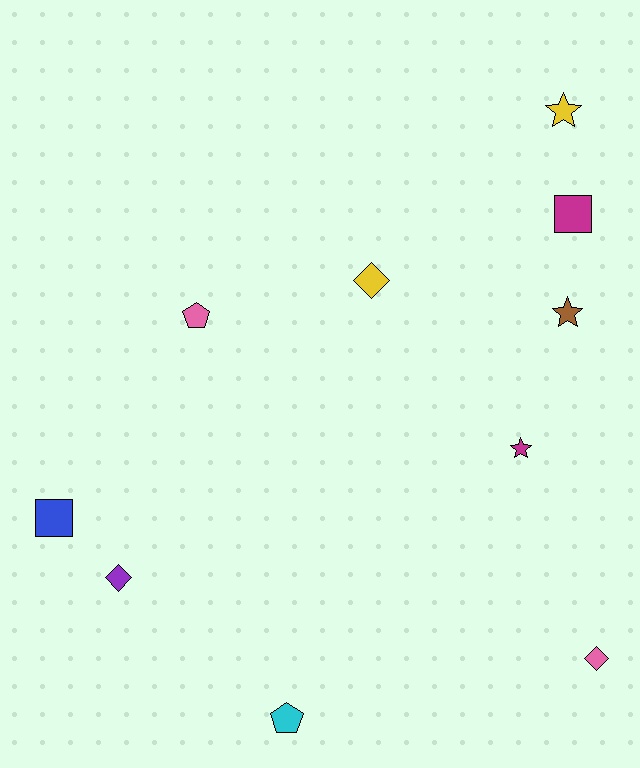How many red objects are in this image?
There are no red objects.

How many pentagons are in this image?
There are 2 pentagons.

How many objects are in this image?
There are 10 objects.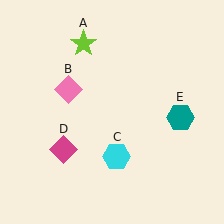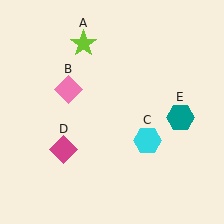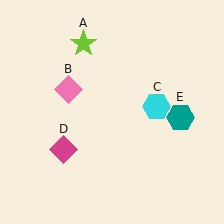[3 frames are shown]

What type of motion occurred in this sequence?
The cyan hexagon (object C) rotated counterclockwise around the center of the scene.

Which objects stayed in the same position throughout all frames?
Lime star (object A) and pink diamond (object B) and magenta diamond (object D) and teal hexagon (object E) remained stationary.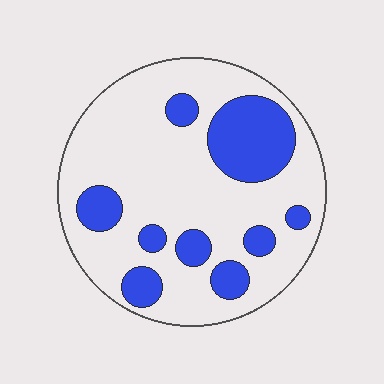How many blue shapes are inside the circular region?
9.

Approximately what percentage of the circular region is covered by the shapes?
Approximately 25%.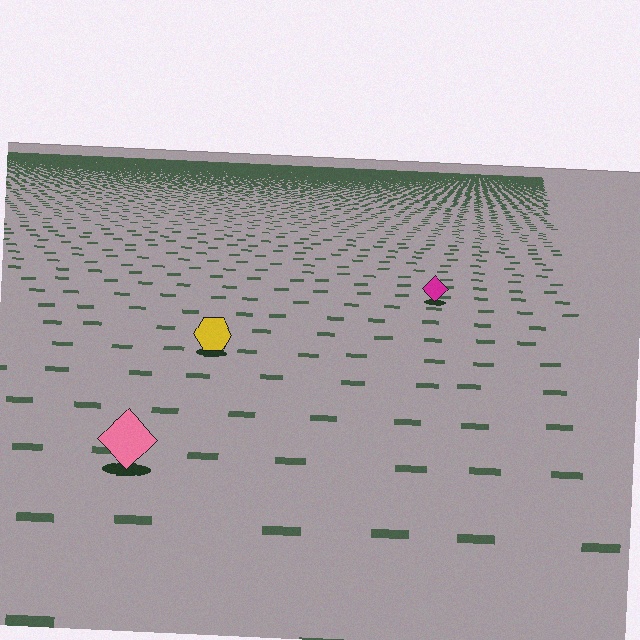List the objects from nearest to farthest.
From nearest to farthest: the pink diamond, the yellow hexagon, the magenta diamond.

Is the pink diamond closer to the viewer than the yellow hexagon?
Yes. The pink diamond is closer — you can tell from the texture gradient: the ground texture is coarser near it.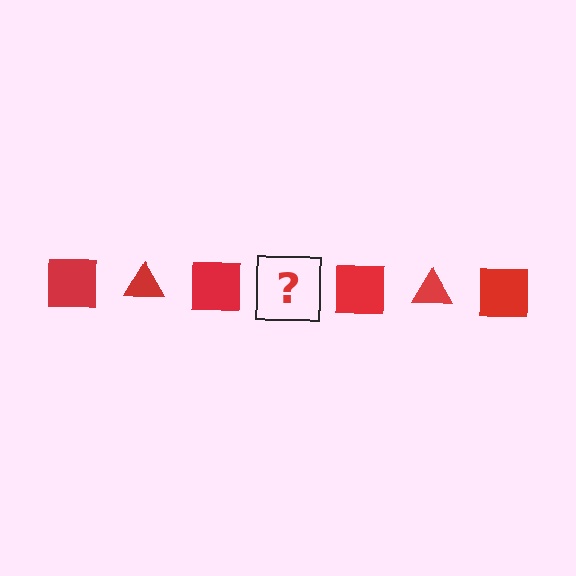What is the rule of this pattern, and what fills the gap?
The rule is that the pattern cycles through square, triangle shapes in red. The gap should be filled with a red triangle.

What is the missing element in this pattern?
The missing element is a red triangle.